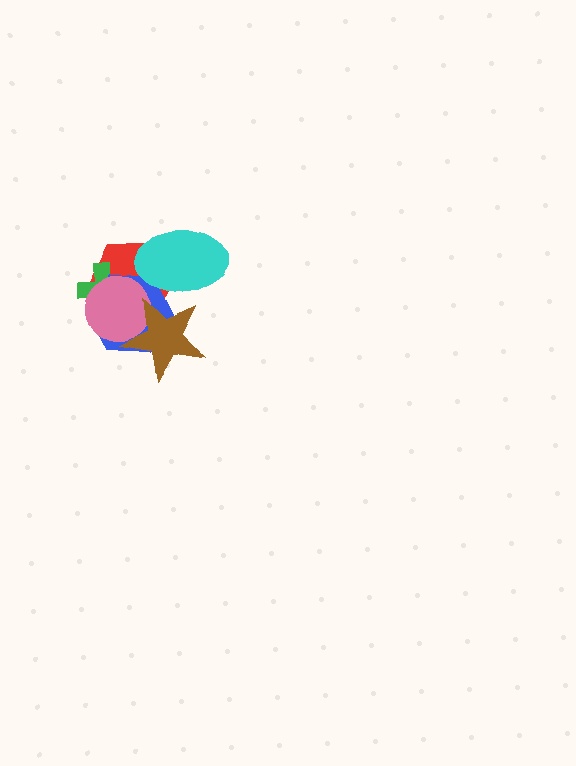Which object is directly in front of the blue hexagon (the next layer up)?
The pink circle is directly in front of the blue hexagon.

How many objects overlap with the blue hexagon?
5 objects overlap with the blue hexagon.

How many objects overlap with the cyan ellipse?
3 objects overlap with the cyan ellipse.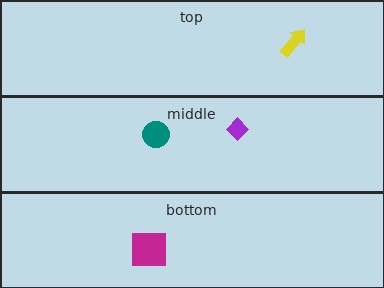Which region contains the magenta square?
The bottom region.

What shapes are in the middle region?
The teal circle, the purple diamond.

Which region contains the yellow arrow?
The top region.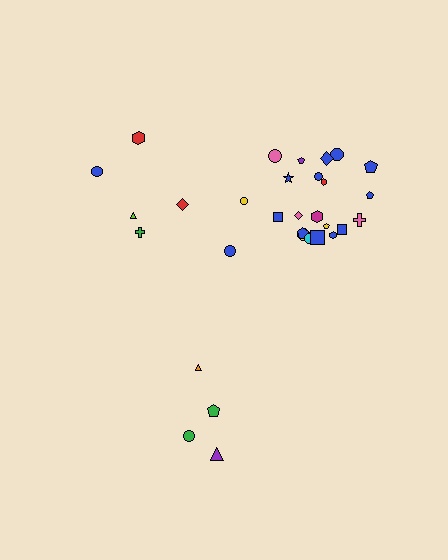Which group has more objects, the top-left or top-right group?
The top-right group.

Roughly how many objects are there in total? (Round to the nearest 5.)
Roughly 30 objects in total.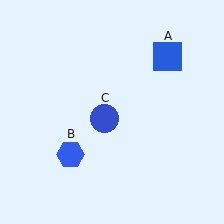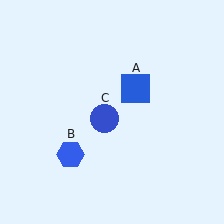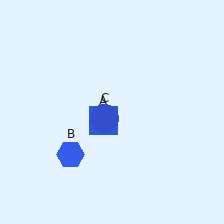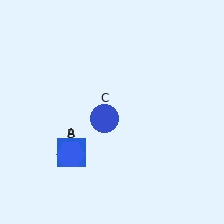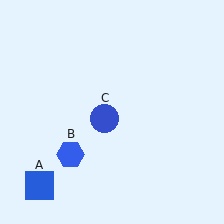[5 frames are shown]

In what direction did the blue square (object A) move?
The blue square (object A) moved down and to the left.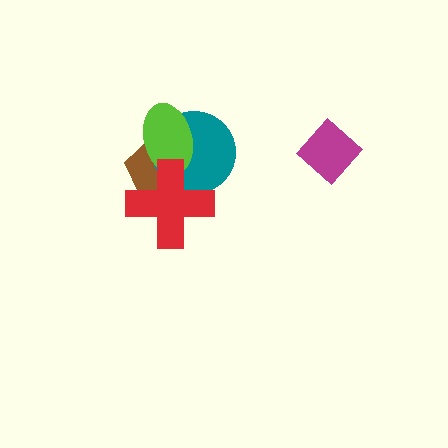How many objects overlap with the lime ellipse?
3 objects overlap with the lime ellipse.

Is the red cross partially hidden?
No, no other shape covers it.